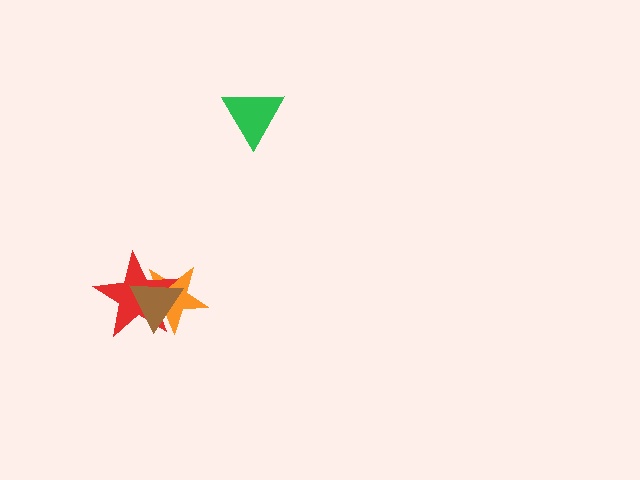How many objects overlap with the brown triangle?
2 objects overlap with the brown triangle.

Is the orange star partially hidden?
Yes, it is partially covered by another shape.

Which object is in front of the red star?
The brown triangle is in front of the red star.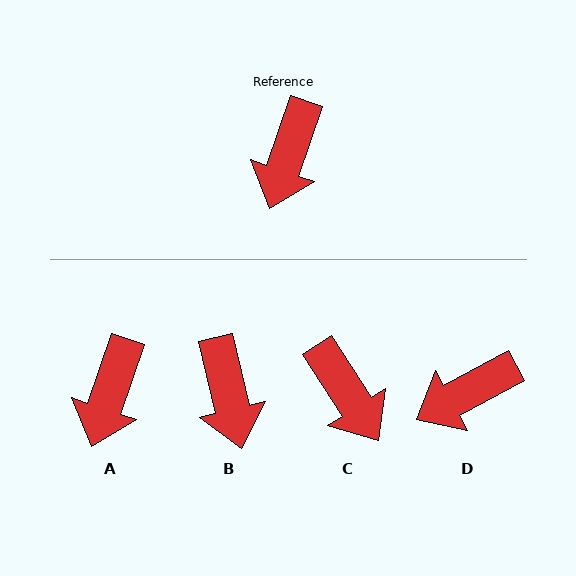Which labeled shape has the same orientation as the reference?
A.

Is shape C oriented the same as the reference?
No, it is off by about 51 degrees.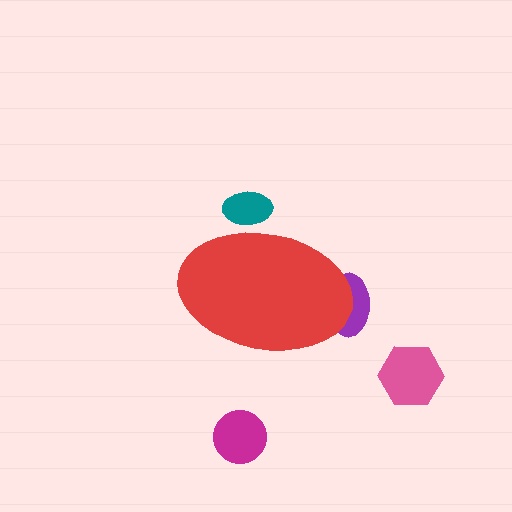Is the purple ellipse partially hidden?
Yes, the purple ellipse is partially hidden behind the red ellipse.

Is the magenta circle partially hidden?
No, the magenta circle is fully visible.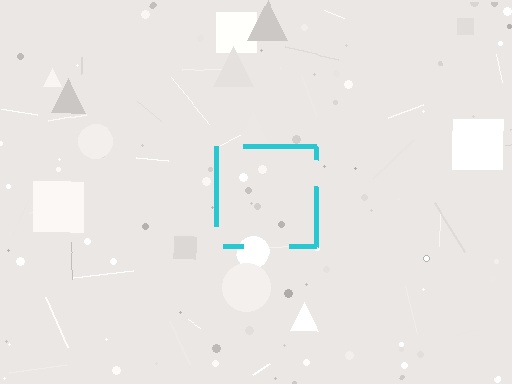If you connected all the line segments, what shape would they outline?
They would outline a square.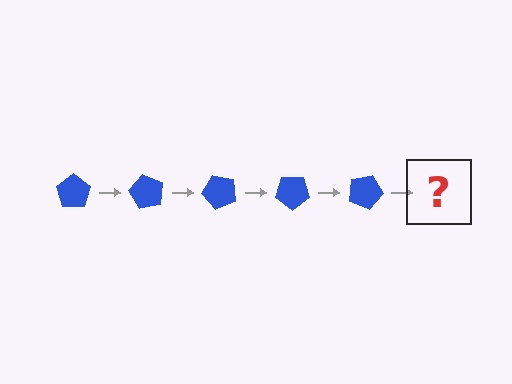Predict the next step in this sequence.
The next step is a blue pentagon rotated 300 degrees.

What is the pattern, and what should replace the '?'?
The pattern is that the pentagon rotates 60 degrees each step. The '?' should be a blue pentagon rotated 300 degrees.